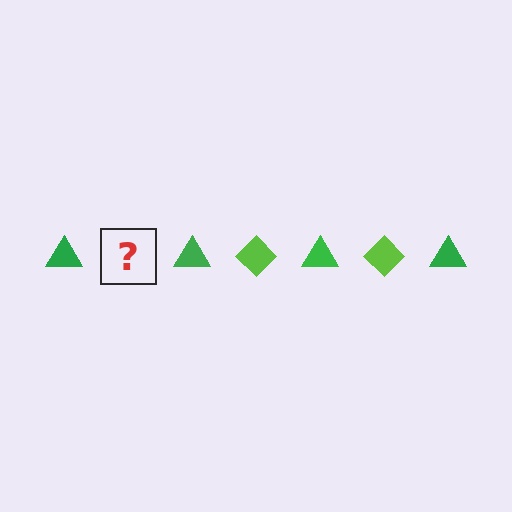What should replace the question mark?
The question mark should be replaced with a lime diamond.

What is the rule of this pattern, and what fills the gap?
The rule is that the pattern alternates between green triangle and lime diamond. The gap should be filled with a lime diamond.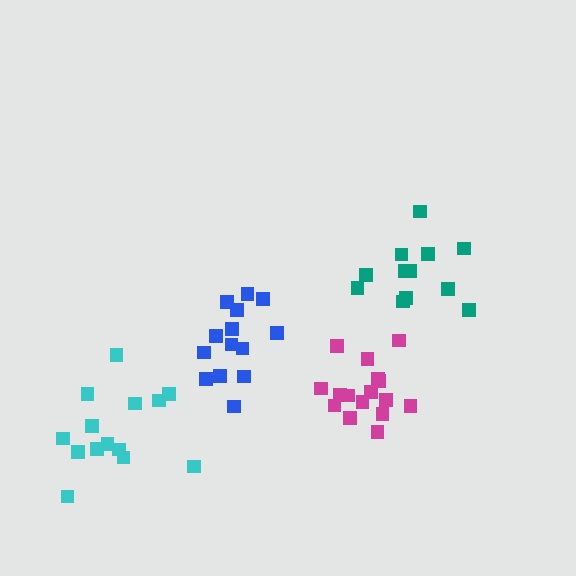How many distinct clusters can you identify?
There are 4 distinct clusters.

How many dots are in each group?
Group 1: 14 dots, Group 2: 12 dots, Group 3: 16 dots, Group 4: 14 dots (56 total).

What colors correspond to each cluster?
The clusters are colored: blue, teal, magenta, cyan.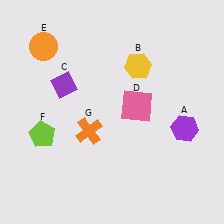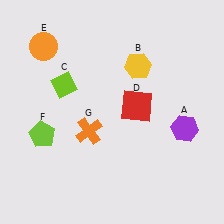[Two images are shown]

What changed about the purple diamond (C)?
In Image 1, C is purple. In Image 2, it changed to lime.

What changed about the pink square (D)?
In Image 1, D is pink. In Image 2, it changed to red.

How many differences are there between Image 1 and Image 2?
There are 2 differences between the two images.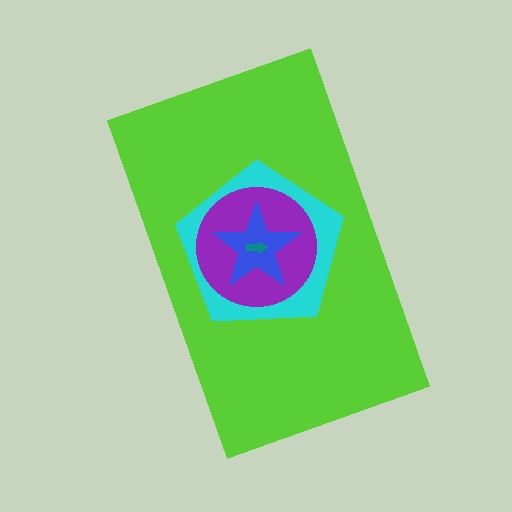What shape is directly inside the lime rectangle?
The cyan pentagon.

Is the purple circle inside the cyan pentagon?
Yes.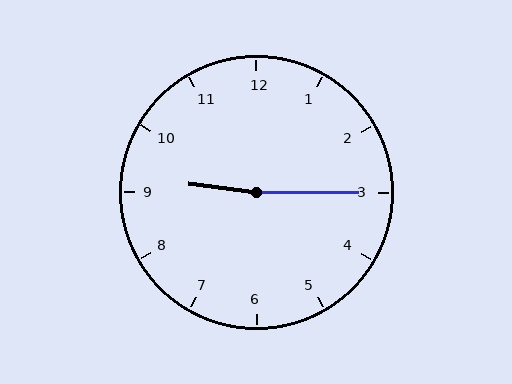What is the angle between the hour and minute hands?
Approximately 172 degrees.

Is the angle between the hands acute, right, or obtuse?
It is obtuse.